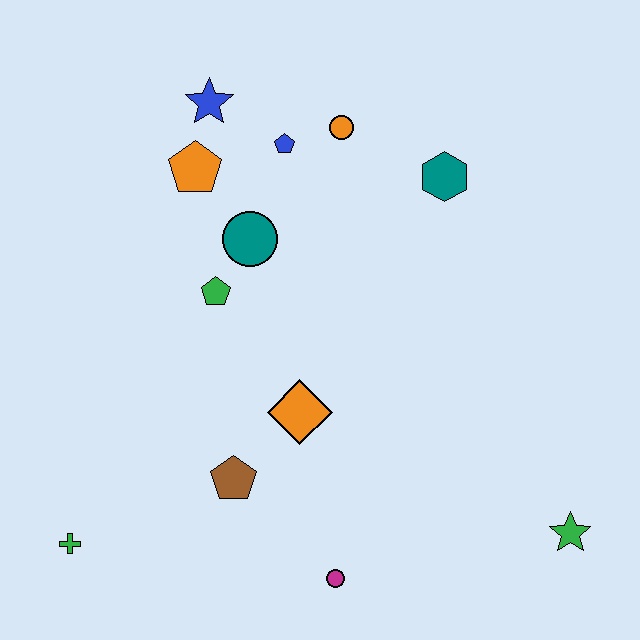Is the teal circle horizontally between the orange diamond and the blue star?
Yes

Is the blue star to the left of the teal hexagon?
Yes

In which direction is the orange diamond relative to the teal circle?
The orange diamond is below the teal circle.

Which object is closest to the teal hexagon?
The orange circle is closest to the teal hexagon.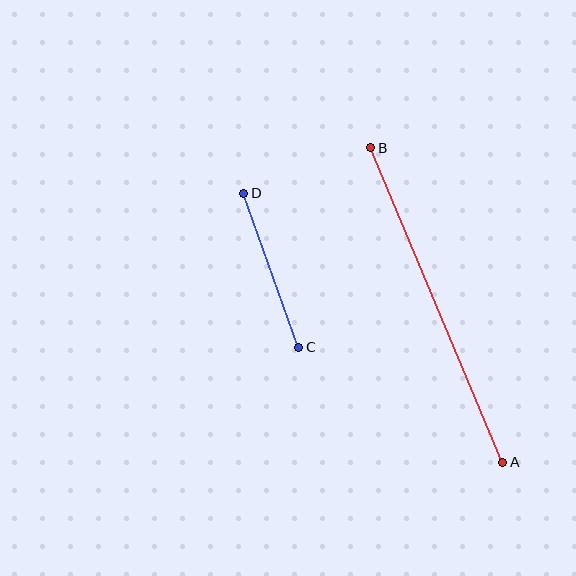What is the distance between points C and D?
The distance is approximately 163 pixels.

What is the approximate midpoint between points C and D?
The midpoint is at approximately (271, 270) pixels.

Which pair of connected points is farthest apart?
Points A and B are farthest apart.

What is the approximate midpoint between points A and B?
The midpoint is at approximately (437, 305) pixels.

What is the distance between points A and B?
The distance is approximately 341 pixels.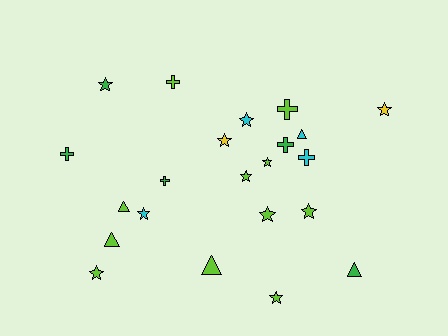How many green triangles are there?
There is 1 green triangle.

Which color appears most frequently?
Lime, with 11 objects.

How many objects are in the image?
There are 22 objects.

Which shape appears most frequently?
Star, with 11 objects.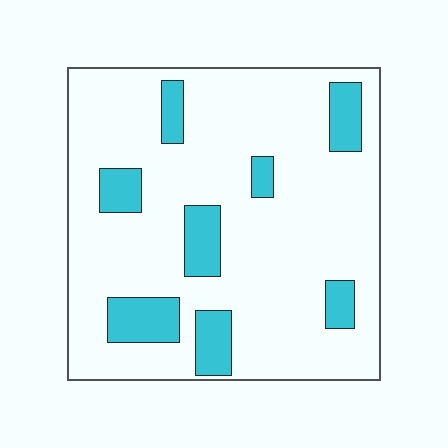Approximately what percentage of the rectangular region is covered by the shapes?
Approximately 15%.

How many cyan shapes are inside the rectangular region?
8.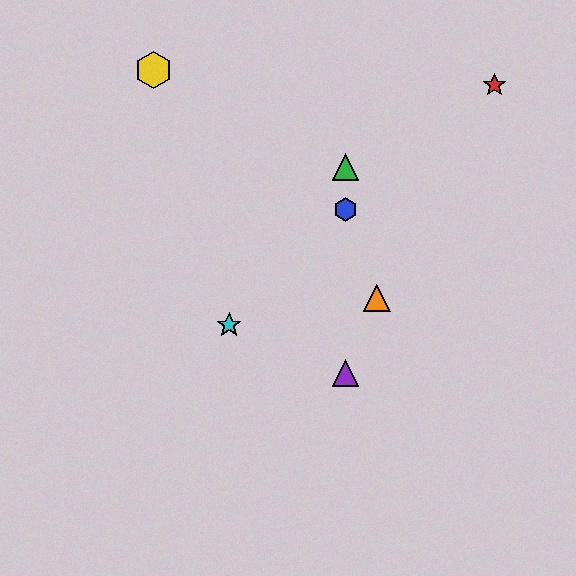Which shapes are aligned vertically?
The blue hexagon, the green triangle, the purple triangle are aligned vertically.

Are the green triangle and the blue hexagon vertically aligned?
Yes, both are at x≈346.